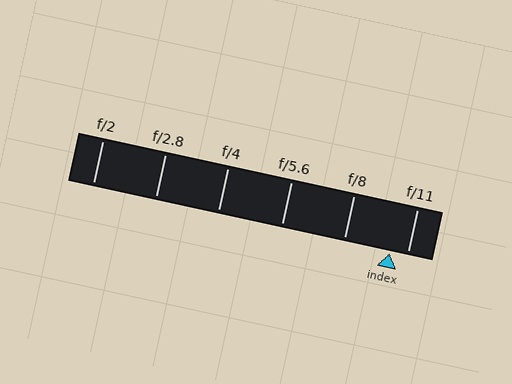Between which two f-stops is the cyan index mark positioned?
The index mark is between f/8 and f/11.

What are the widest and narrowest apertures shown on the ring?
The widest aperture shown is f/2 and the narrowest is f/11.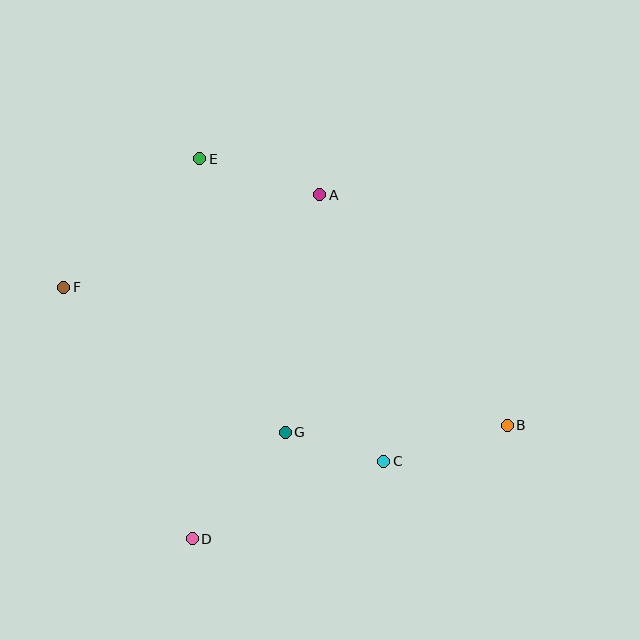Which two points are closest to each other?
Points C and G are closest to each other.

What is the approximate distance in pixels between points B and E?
The distance between B and E is approximately 407 pixels.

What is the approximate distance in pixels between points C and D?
The distance between C and D is approximately 206 pixels.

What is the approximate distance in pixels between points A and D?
The distance between A and D is approximately 367 pixels.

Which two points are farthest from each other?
Points B and F are farthest from each other.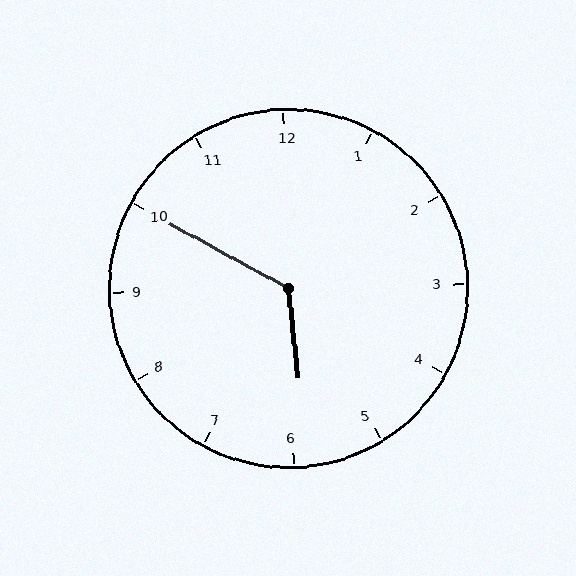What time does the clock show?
5:50.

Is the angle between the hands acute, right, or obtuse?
It is obtuse.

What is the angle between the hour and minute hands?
Approximately 125 degrees.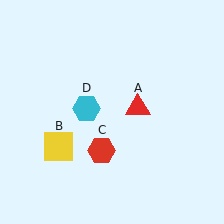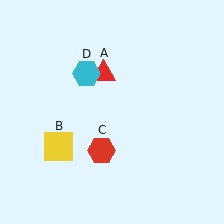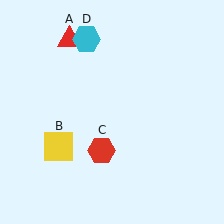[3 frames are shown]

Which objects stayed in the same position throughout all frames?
Yellow square (object B) and red hexagon (object C) remained stationary.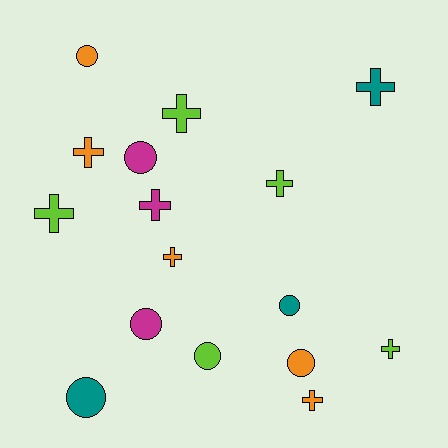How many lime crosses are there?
There are 4 lime crosses.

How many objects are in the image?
There are 16 objects.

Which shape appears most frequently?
Cross, with 9 objects.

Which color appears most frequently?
Lime, with 5 objects.